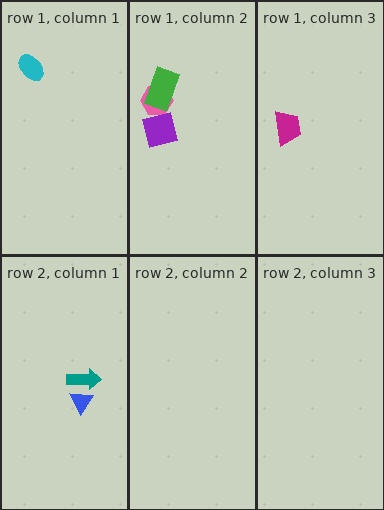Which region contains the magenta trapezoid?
The row 1, column 3 region.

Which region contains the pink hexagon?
The row 1, column 2 region.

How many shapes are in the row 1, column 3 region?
1.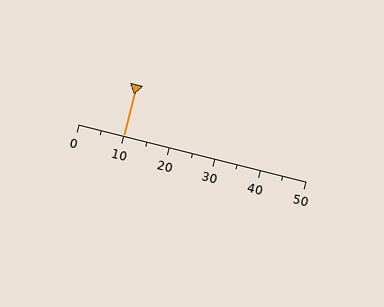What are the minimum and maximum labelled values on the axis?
The axis runs from 0 to 50.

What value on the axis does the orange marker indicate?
The marker indicates approximately 10.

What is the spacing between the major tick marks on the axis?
The major ticks are spaced 10 apart.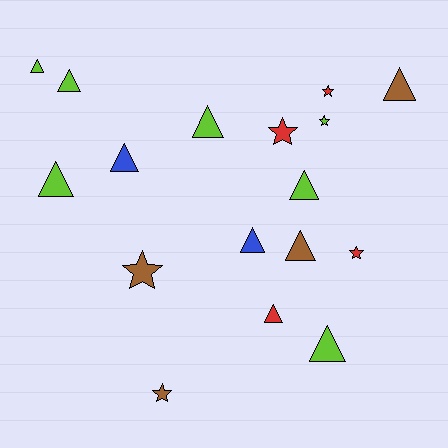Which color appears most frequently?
Lime, with 7 objects.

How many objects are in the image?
There are 17 objects.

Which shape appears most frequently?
Triangle, with 11 objects.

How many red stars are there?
There are 3 red stars.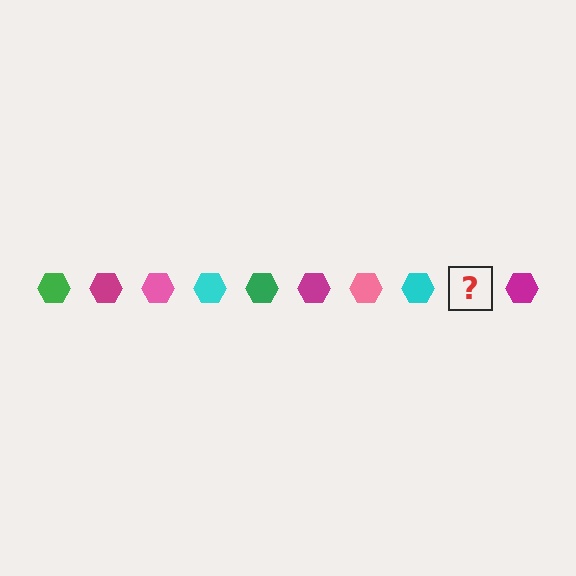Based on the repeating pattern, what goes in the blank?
The blank should be a green hexagon.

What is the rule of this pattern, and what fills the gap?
The rule is that the pattern cycles through green, magenta, pink, cyan hexagons. The gap should be filled with a green hexagon.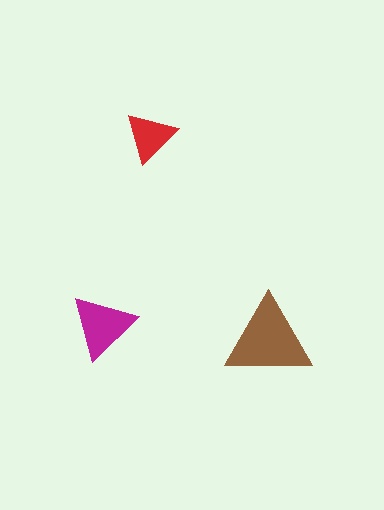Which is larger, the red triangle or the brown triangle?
The brown one.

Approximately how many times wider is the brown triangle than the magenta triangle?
About 1.5 times wider.